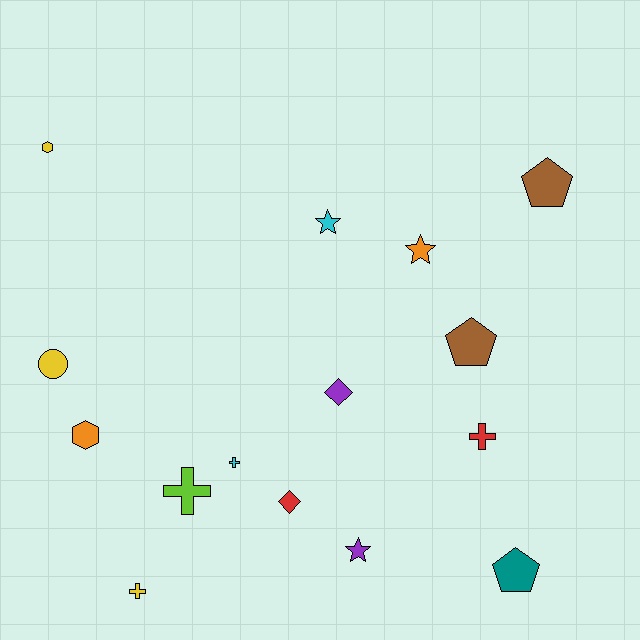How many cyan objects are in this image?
There are 2 cyan objects.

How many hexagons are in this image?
There are 2 hexagons.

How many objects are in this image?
There are 15 objects.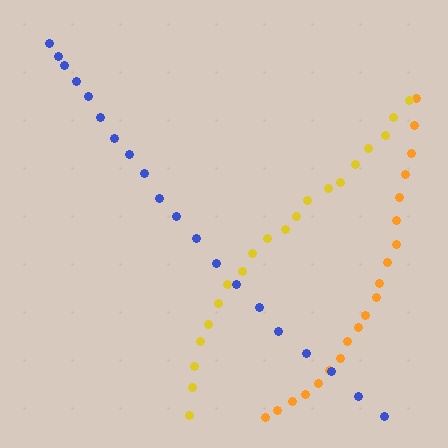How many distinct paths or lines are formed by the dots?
There are 3 distinct paths.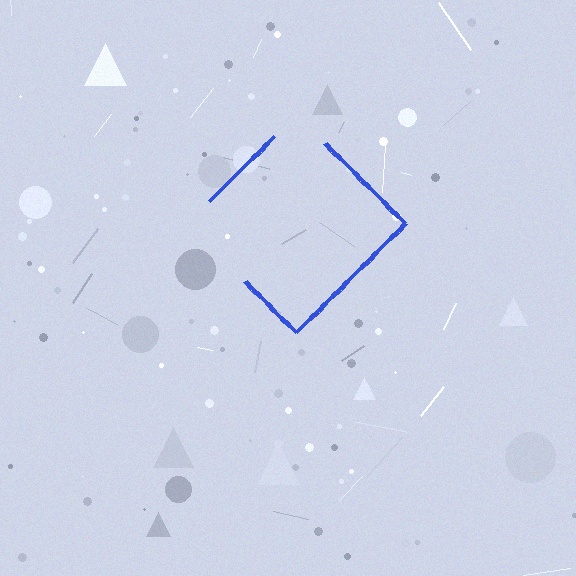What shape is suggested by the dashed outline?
The dashed outline suggests a diamond.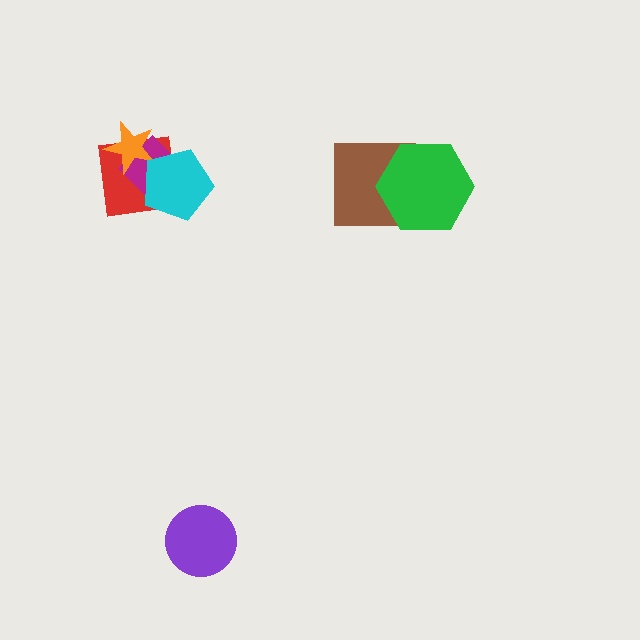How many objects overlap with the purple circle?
0 objects overlap with the purple circle.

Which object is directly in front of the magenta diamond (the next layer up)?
The orange star is directly in front of the magenta diamond.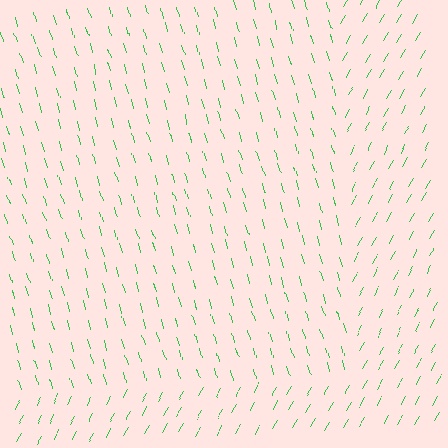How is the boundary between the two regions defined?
The boundary is defined purely by a change in line orientation (approximately 45 degrees difference). All lines are the same color and thickness.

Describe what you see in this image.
The image is filled with small green line segments. A rectangle region in the image has lines oriented differently from the surrounding lines, creating a visible texture boundary.